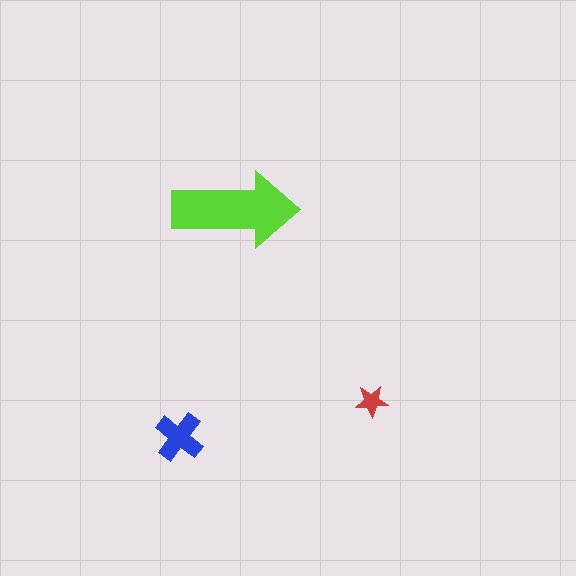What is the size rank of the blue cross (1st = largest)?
2nd.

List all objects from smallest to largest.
The red star, the blue cross, the lime arrow.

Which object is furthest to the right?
The red star is rightmost.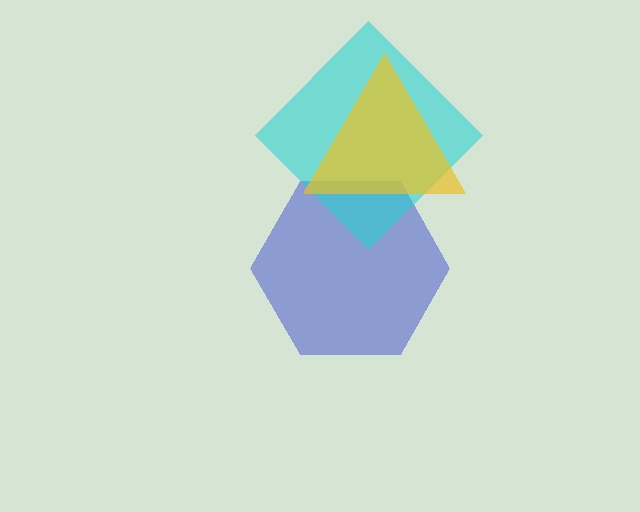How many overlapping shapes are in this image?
There are 3 overlapping shapes in the image.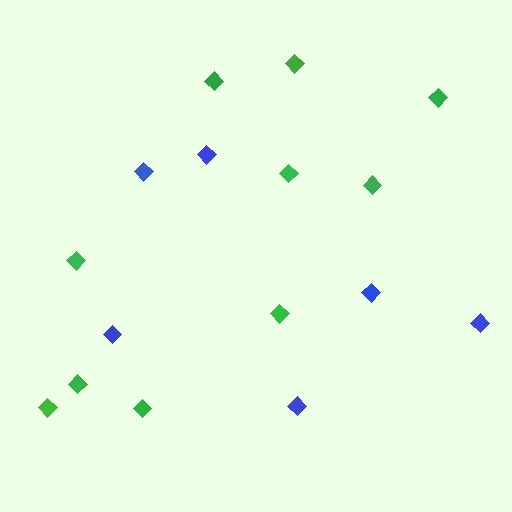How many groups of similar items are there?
There are 2 groups: one group of green diamonds (10) and one group of blue diamonds (6).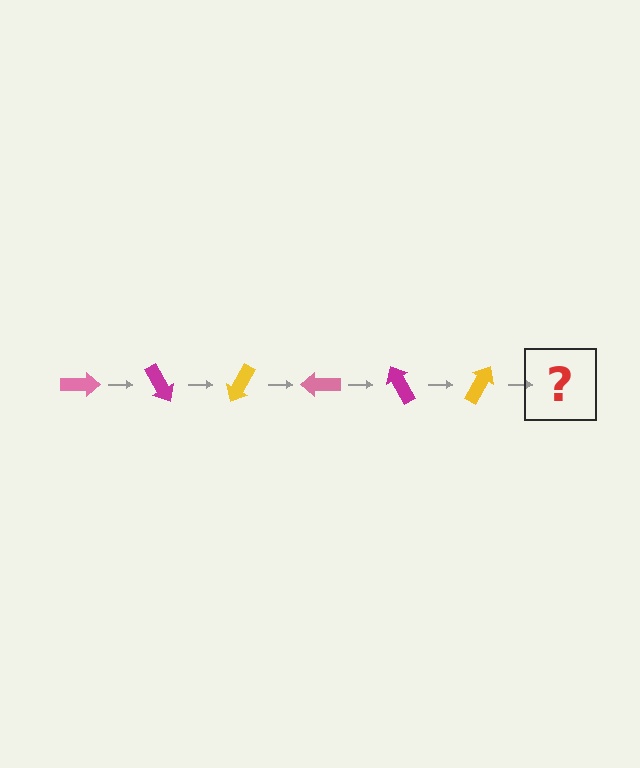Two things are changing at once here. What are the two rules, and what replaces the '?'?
The two rules are that it rotates 60 degrees each step and the color cycles through pink, magenta, and yellow. The '?' should be a pink arrow, rotated 360 degrees from the start.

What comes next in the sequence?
The next element should be a pink arrow, rotated 360 degrees from the start.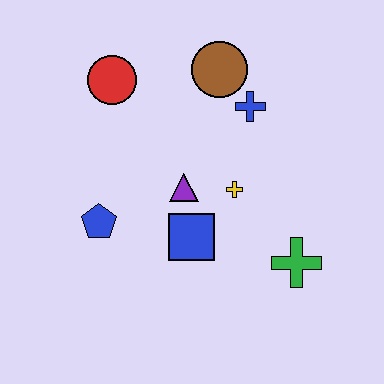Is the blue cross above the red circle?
No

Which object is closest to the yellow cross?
The purple triangle is closest to the yellow cross.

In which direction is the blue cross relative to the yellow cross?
The blue cross is above the yellow cross.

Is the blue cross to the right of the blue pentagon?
Yes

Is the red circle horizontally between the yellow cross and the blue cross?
No